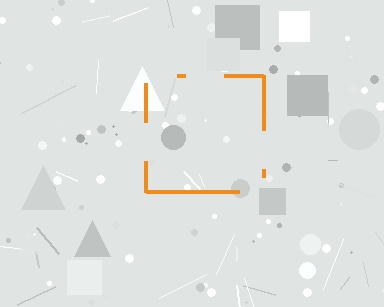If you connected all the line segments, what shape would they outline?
They would outline a square.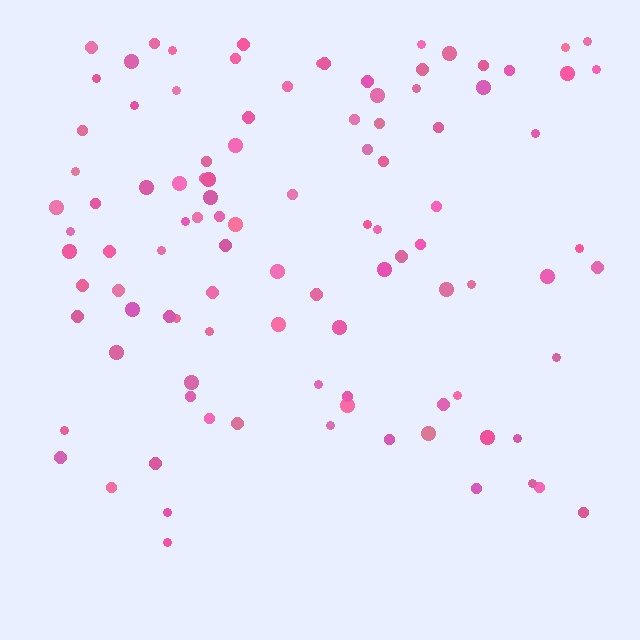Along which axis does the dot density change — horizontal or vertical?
Vertical.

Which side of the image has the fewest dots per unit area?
The bottom.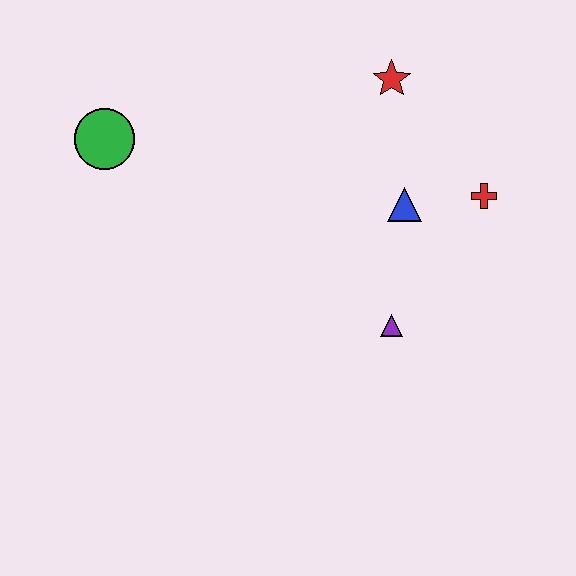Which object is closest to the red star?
The blue triangle is closest to the red star.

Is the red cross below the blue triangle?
No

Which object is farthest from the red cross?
The green circle is farthest from the red cross.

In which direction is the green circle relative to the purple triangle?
The green circle is to the left of the purple triangle.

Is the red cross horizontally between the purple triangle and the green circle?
No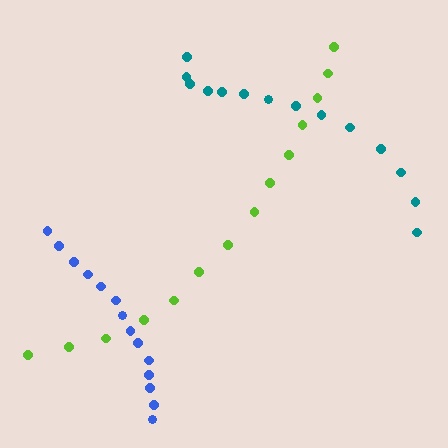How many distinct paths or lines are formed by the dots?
There are 3 distinct paths.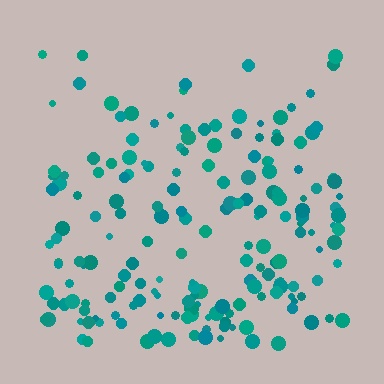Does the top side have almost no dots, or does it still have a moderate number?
Still a moderate number, just noticeably fewer than the bottom.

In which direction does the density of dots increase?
From top to bottom, with the bottom side densest.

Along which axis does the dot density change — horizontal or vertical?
Vertical.